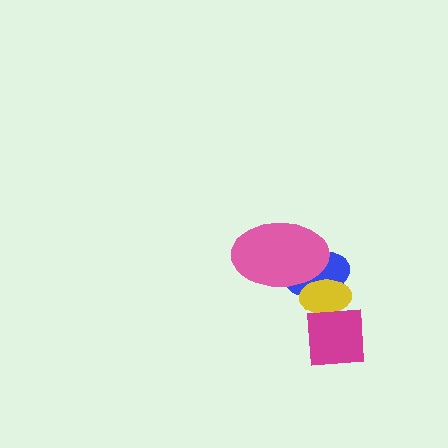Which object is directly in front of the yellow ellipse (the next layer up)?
The magenta square is directly in front of the yellow ellipse.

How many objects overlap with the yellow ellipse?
3 objects overlap with the yellow ellipse.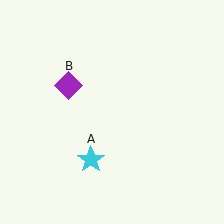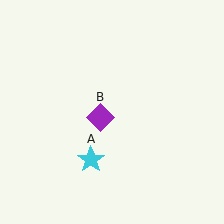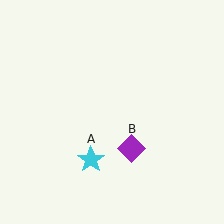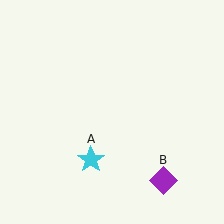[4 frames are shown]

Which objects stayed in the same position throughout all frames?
Cyan star (object A) remained stationary.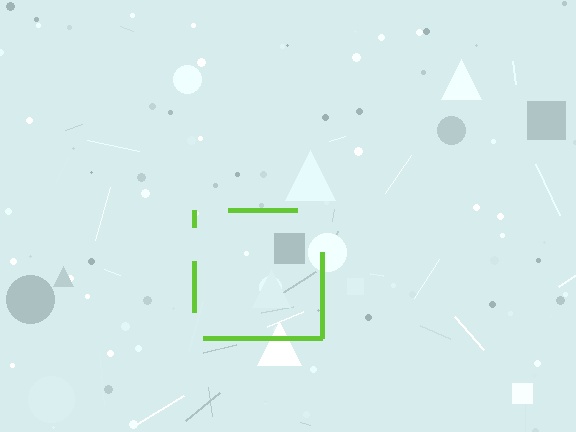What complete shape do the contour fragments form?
The contour fragments form a square.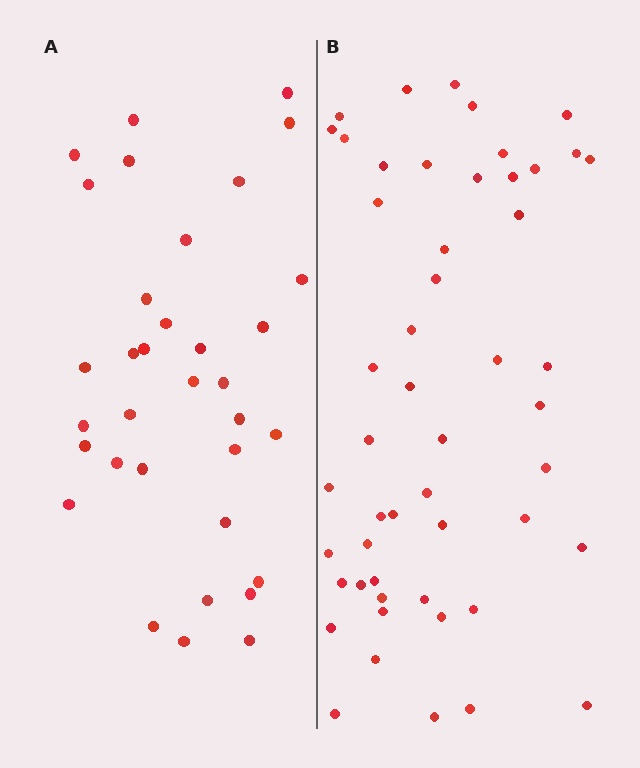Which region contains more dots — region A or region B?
Region B (the right region) has more dots.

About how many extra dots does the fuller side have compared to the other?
Region B has approximately 15 more dots than region A.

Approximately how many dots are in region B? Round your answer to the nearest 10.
About 50 dots. (The exact count is 51, which rounds to 50.)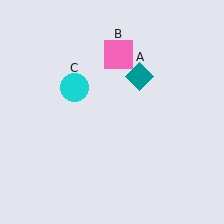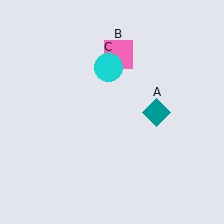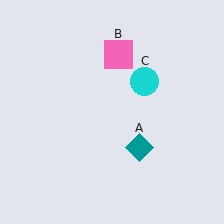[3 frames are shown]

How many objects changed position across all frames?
2 objects changed position: teal diamond (object A), cyan circle (object C).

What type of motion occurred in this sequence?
The teal diamond (object A), cyan circle (object C) rotated clockwise around the center of the scene.